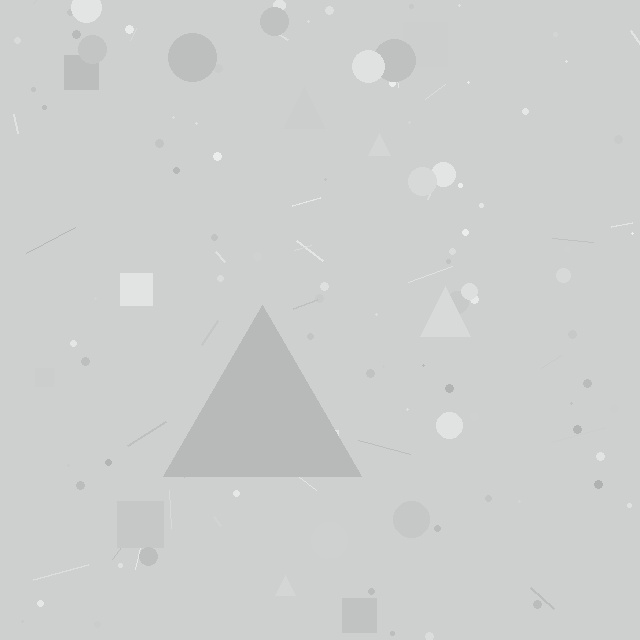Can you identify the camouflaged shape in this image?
The camouflaged shape is a triangle.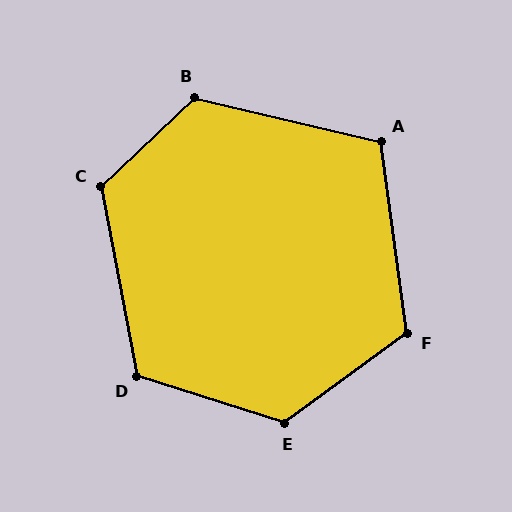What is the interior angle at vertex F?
Approximately 119 degrees (obtuse).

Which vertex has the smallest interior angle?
A, at approximately 111 degrees.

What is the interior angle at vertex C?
Approximately 123 degrees (obtuse).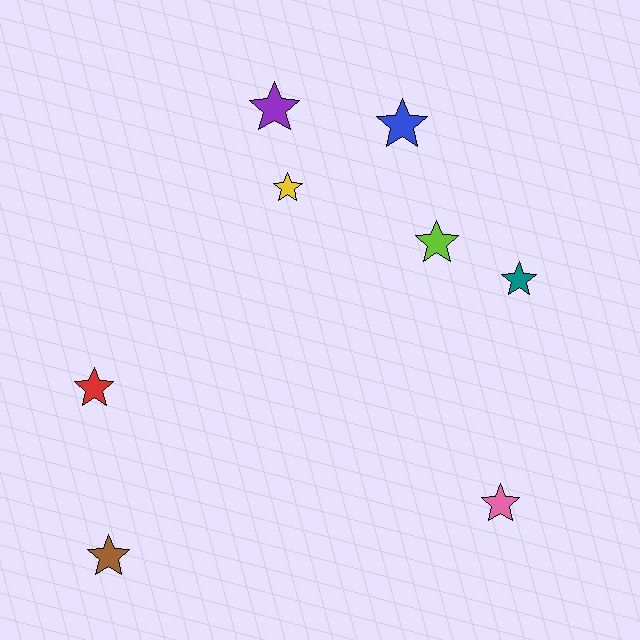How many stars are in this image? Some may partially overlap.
There are 8 stars.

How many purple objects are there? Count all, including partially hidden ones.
There is 1 purple object.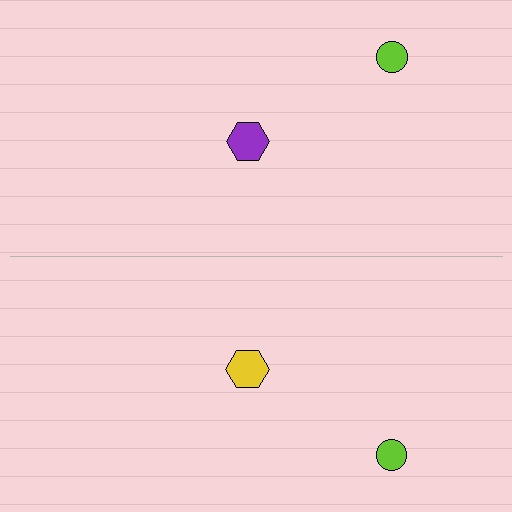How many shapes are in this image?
There are 4 shapes in this image.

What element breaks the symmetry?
The yellow hexagon on the bottom side breaks the symmetry — its mirror counterpart is purple.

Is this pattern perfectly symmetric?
No, the pattern is not perfectly symmetric. The yellow hexagon on the bottom side breaks the symmetry — its mirror counterpart is purple.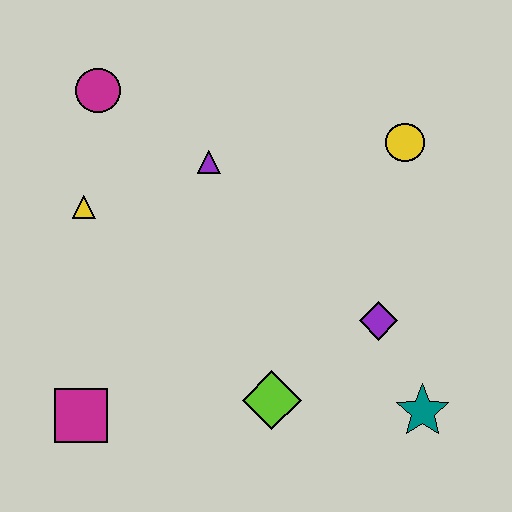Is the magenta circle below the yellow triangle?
No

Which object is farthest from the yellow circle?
The magenta square is farthest from the yellow circle.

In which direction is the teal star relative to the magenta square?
The teal star is to the right of the magenta square.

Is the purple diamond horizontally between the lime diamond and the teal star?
Yes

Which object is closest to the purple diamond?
The teal star is closest to the purple diamond.